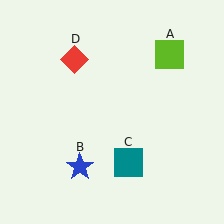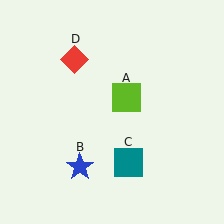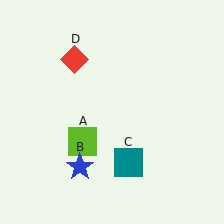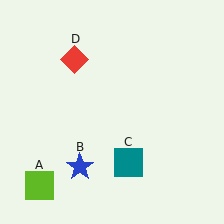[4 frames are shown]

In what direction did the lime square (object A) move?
The lime square (object A) moved down and to the left.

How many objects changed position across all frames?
1 object changed position: lime square (object A).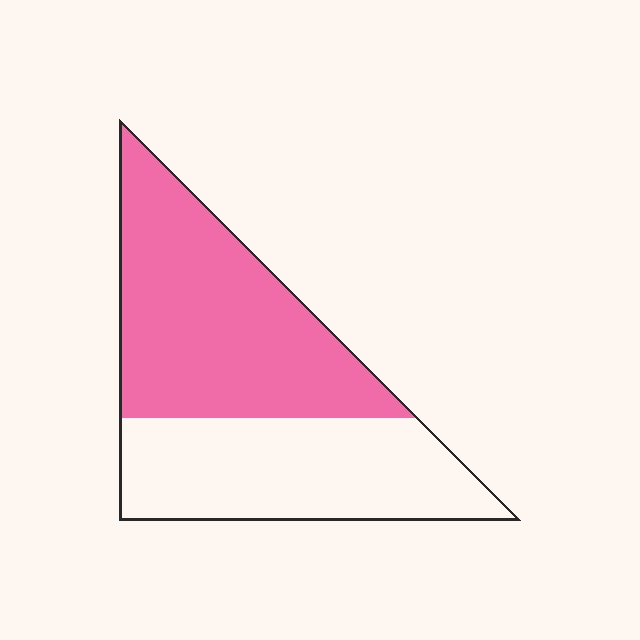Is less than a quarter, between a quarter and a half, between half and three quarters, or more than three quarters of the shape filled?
Between half and three quarters.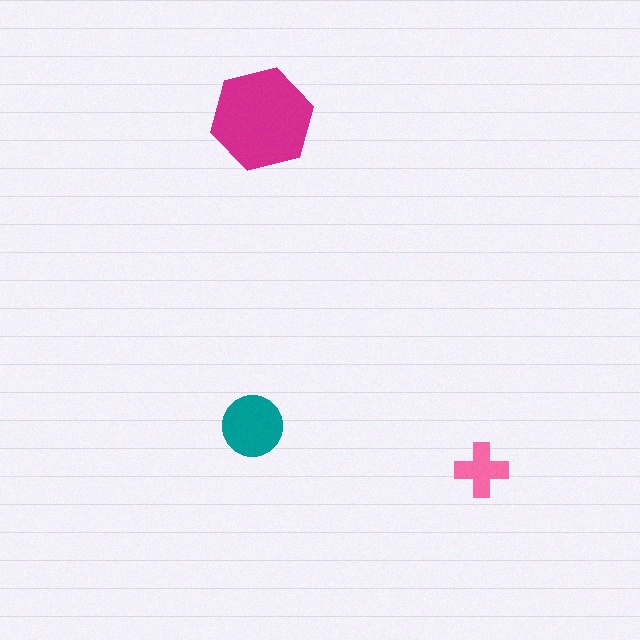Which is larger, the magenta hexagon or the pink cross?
The magenta hexagon.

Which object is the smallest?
The pink cross.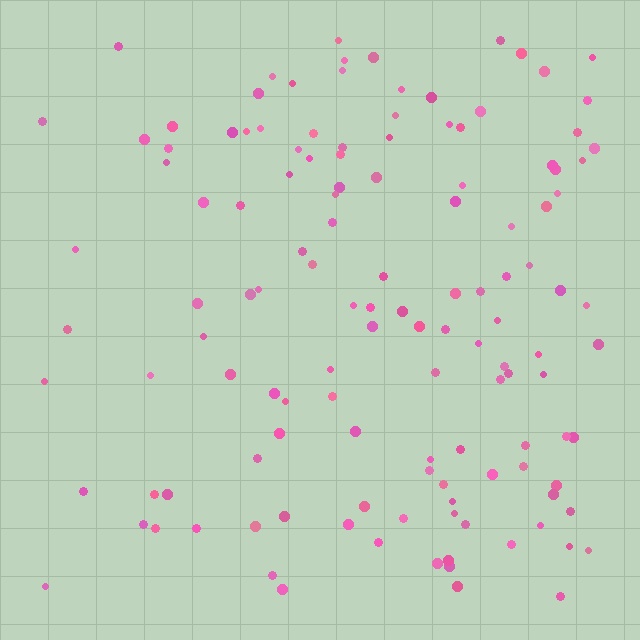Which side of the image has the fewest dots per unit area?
The left.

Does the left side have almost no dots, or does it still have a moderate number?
Still a moderate number, just noticeably fewer than the right.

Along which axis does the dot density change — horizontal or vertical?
Horizontal.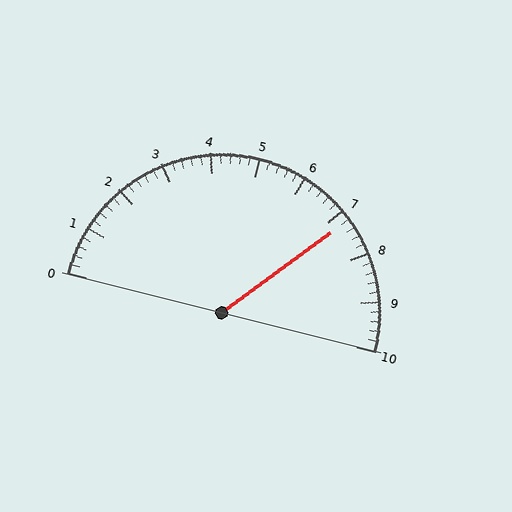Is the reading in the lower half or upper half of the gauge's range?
The reading is in the upper half of the range (0 to 10).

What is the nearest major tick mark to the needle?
The nearest major tick mark is 7.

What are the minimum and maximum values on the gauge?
The gauge ranges from 0 to 10.